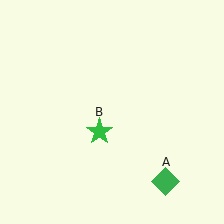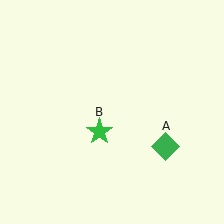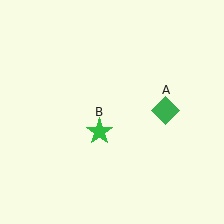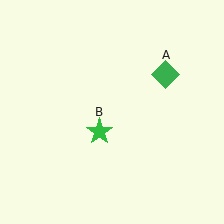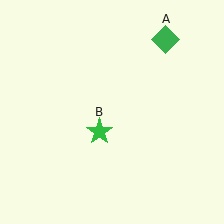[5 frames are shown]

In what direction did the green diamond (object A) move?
The green diamond (object A) moved up.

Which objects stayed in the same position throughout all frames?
Green star (object B) remained stationary.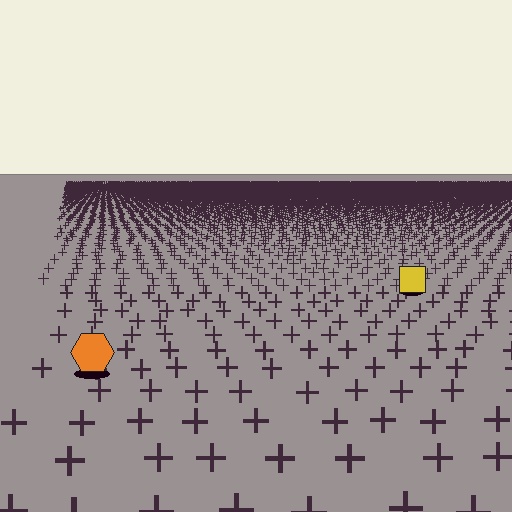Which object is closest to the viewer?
The orange hexagon is closest. The texture marks near it are larger and more spread out.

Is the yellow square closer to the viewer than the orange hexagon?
No. The orange hexagon is closer — you can tell from the texture gradient: the ground texture is coarser near it.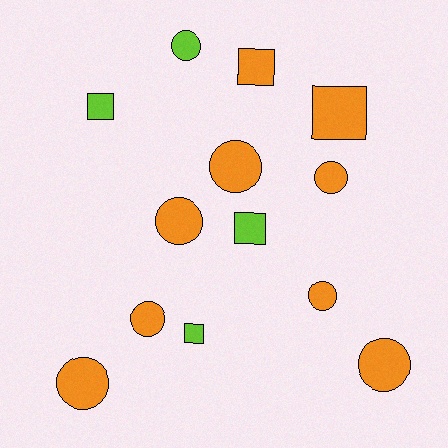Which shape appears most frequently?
Circle, with 8 objects.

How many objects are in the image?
There are 13 objects.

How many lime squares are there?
There are 3 lime squares.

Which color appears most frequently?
Orange, with 9 objects.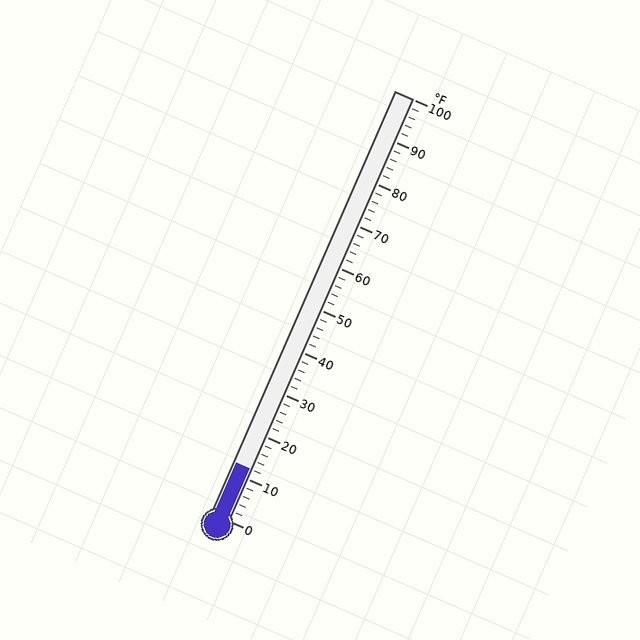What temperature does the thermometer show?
The thermometer shows approximately 12°F.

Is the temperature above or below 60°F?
The temperature is below 60°F.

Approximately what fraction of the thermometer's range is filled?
The thermometer is filled to approximately 10% of its range.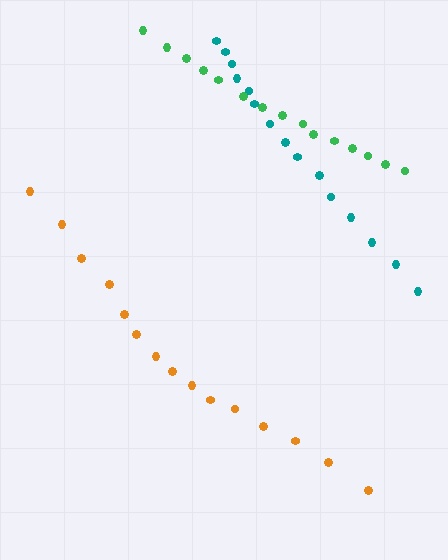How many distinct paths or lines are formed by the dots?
There are 3 distinct paths.